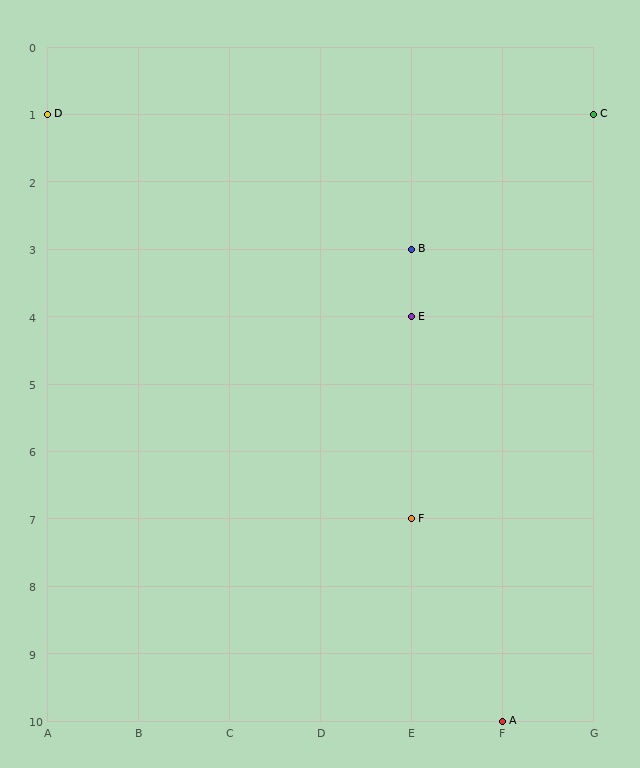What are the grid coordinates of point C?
Point C is at grid coordinates (G, 1).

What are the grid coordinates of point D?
Point D is at grid coordinates (A, 1).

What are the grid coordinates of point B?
Point B is at grid coordinates (E, 3).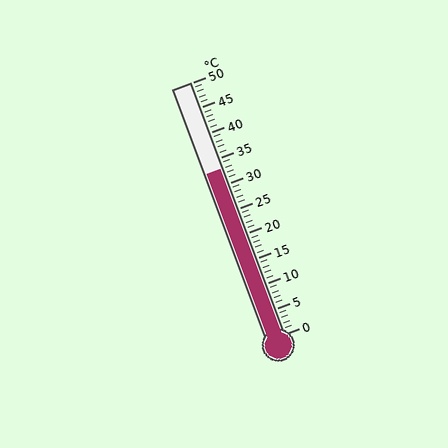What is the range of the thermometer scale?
The thermometer scale ranges from 0°C to 50°C.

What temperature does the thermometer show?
The thermometer shows approximately 33°C.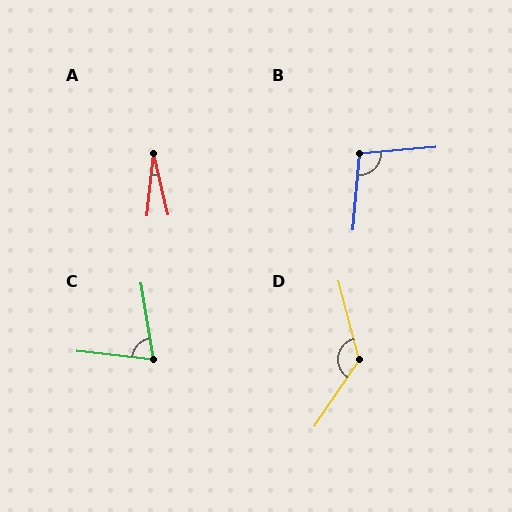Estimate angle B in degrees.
Approximately 100 degrees.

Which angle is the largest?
D, at approximately 131 degrees.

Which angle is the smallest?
A, at approximately 20 degrees.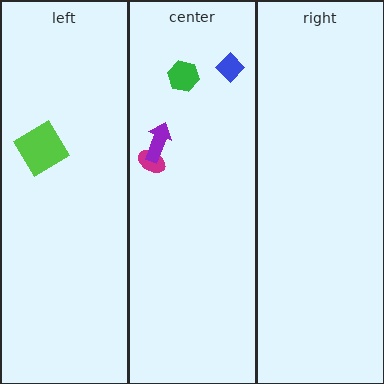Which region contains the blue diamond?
The center region.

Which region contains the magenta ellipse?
The center region.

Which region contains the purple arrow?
The center region.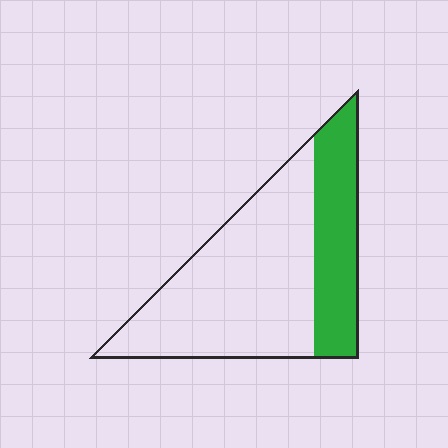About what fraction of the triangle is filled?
About one third (1/3).